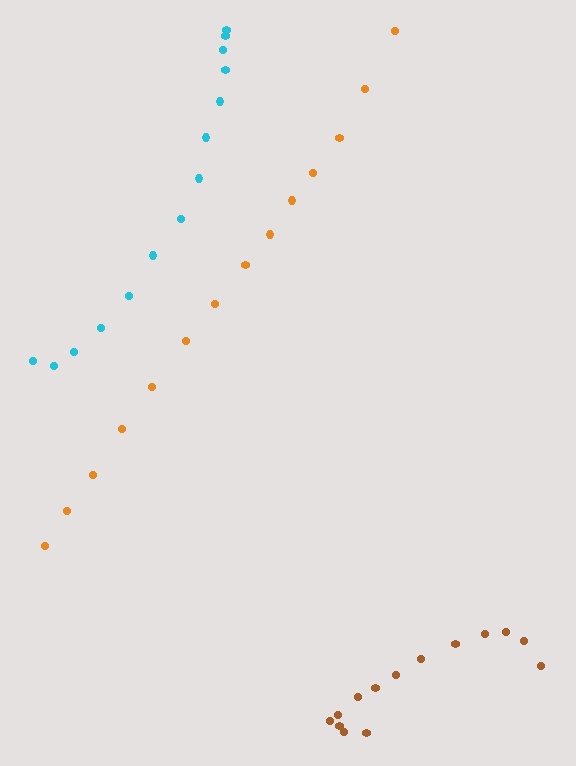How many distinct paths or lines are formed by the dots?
There are 3 distinct paths.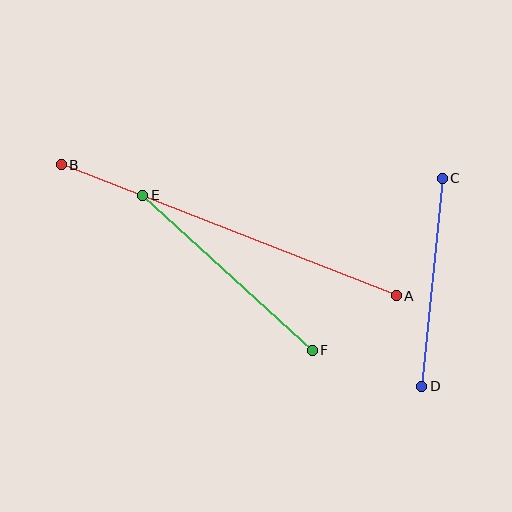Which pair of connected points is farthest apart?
Points A and B are farthest apart.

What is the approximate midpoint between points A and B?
The midpoint is at approximately (229, 230) pixels.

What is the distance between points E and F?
The distance is approximately 230 pixels.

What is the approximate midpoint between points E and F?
The midpoint is at approximately (227, 273) pixels.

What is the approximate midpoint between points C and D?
The midpoint is at approximately (432, 282) pixels.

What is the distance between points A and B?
The distance is approximately 360 pixels.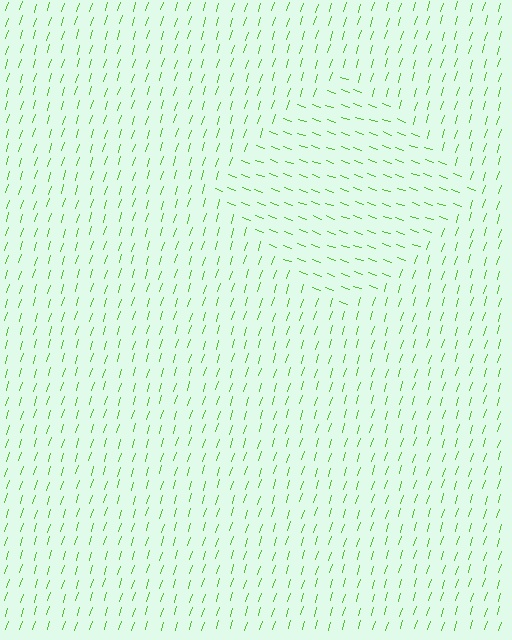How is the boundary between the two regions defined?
The boundary is defined purely by a change in line orientation (approximately 88 degrees difference). All lines are the same color and thickness.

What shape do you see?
I see a diamond.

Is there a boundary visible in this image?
Yes, there is a texture boundary formed by a change in line orientation.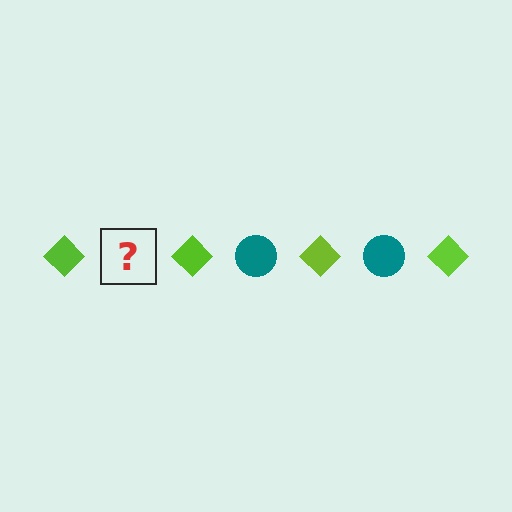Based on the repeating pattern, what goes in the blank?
The blank should be a teal circle.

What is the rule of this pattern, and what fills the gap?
The rule is that the pattern alternates between lime diamond and teal circle. The gap should be filled with a teal circle.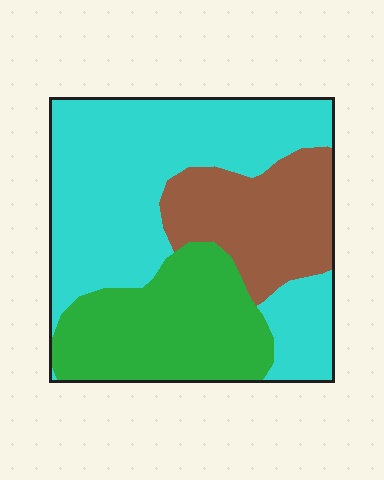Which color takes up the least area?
Brown, at roughly 20%.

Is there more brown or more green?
Green.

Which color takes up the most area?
Cyan, at roughly 50%.